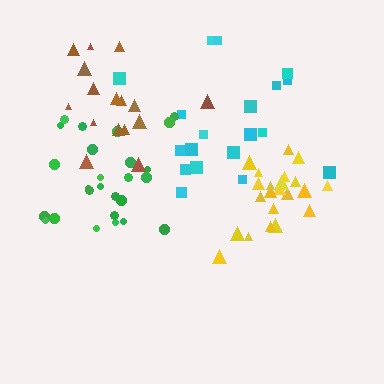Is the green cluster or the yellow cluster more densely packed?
Yellow.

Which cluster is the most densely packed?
Yellow.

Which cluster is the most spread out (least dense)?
Cyan.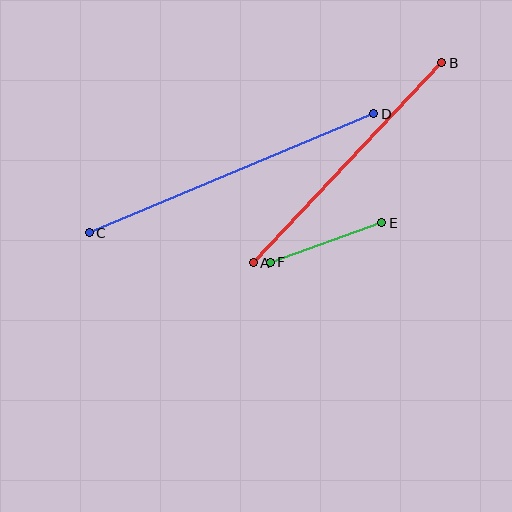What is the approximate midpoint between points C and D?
The midpoint is at approximately (232, 173) pixels.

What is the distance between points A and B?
The distance is approximately 275 pixels.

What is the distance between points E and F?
The distance is approximately 119 pixels.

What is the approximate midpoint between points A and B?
The midpoint is at approximately (347, 163) pixels.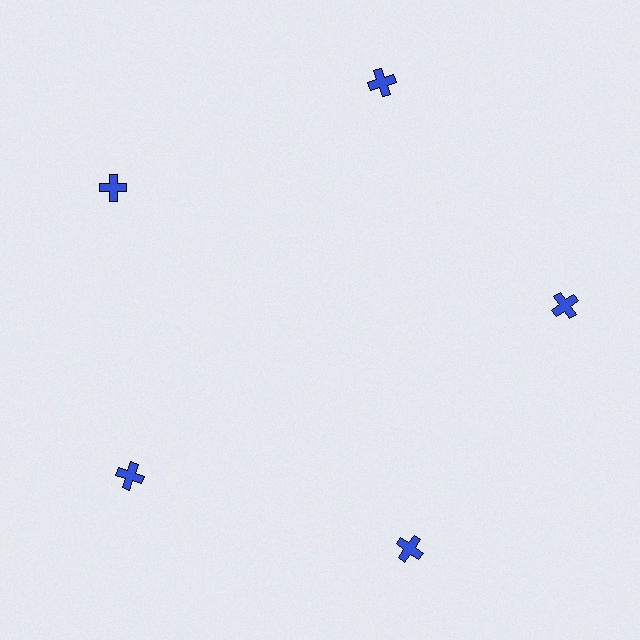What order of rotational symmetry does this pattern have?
This pattern has 5-fold rotational symmetry.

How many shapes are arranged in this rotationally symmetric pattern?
There are 5 shapes, arranged in 5 groups of 1.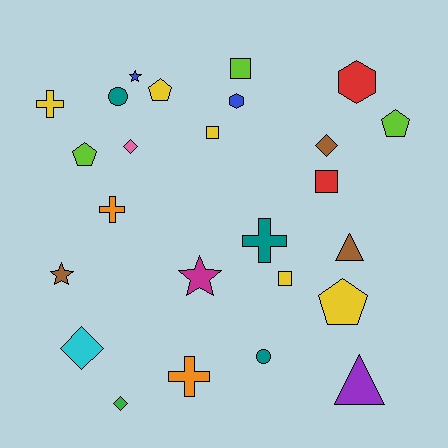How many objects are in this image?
There are 25 objects.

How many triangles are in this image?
There are 2 triangles.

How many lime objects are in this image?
There are 3 lime objects.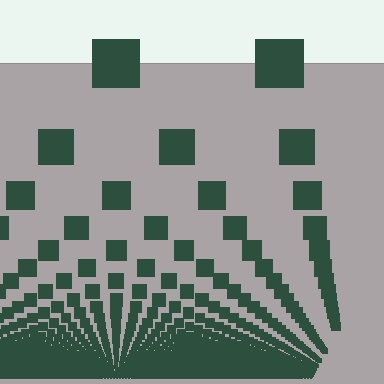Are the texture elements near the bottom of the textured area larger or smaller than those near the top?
Smaller. The gradient is inverted — elements near the bottom are smaller and denser.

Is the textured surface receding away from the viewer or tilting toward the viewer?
The surface appears to tilt toward the viewer. Texture elements get larger and sparser toward the top.